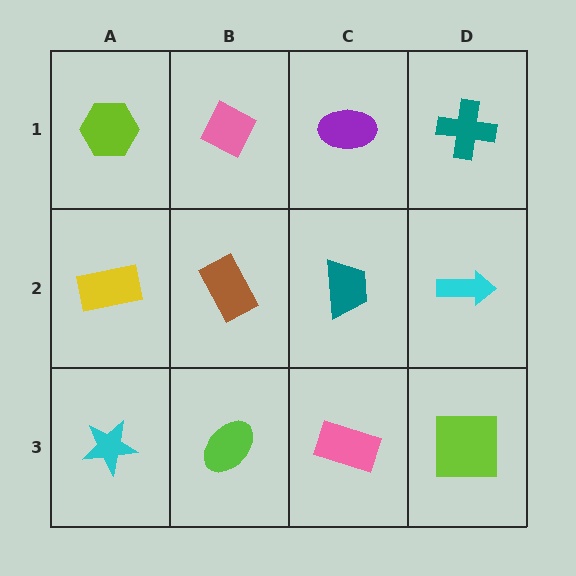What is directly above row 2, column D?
A teal cross.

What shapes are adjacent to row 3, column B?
A brown rectangle (row 2, column B), a cyan star (row 3, column A), a pink rectangle (row 3, column C).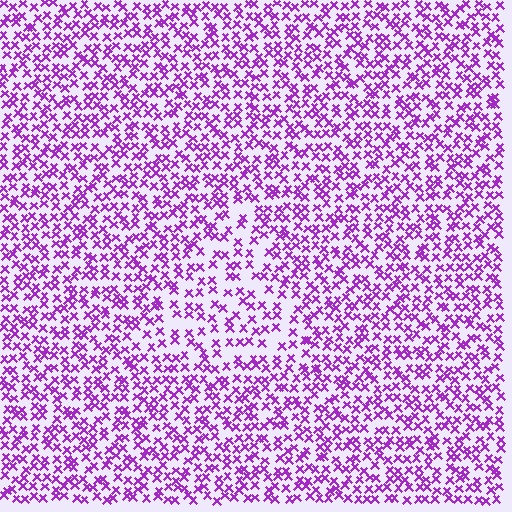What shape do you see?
I see a triangle.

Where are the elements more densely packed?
The elements are more densely packed outside the triangle boundary.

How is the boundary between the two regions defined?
The boundary is defined by a change in element density (approximately 1.7x ratio). All elements are the same color, size, and shape.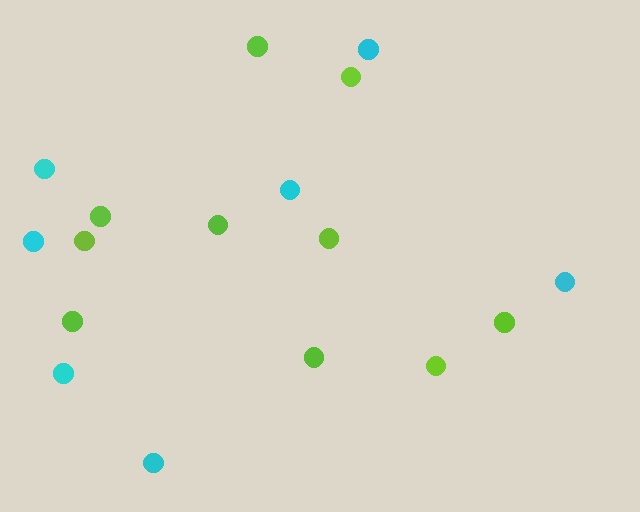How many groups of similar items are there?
There are 2 groups: one group of cyan circles (7) and one group of lime circles (10).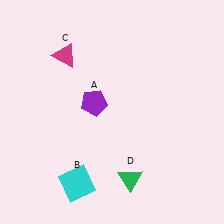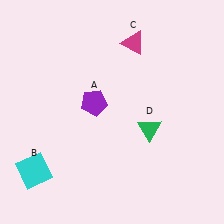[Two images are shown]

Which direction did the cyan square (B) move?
The cyan square (B) moved left.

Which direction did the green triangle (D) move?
The green triangle (D) moved up.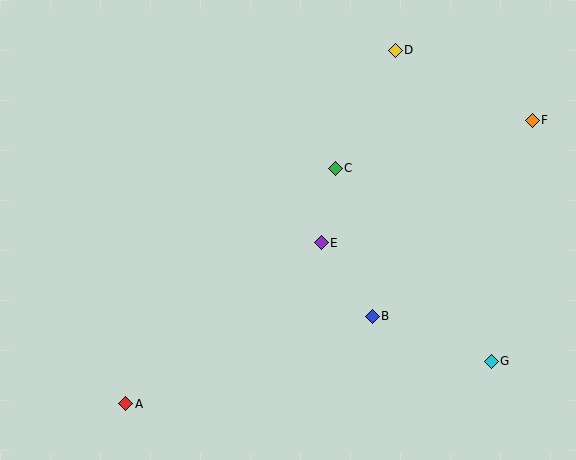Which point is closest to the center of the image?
Point E at (321, 243) is closest to the center.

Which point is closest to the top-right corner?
Point F is closest to the top-right corner.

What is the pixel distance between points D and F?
The distance between D and F is 154 pixels.